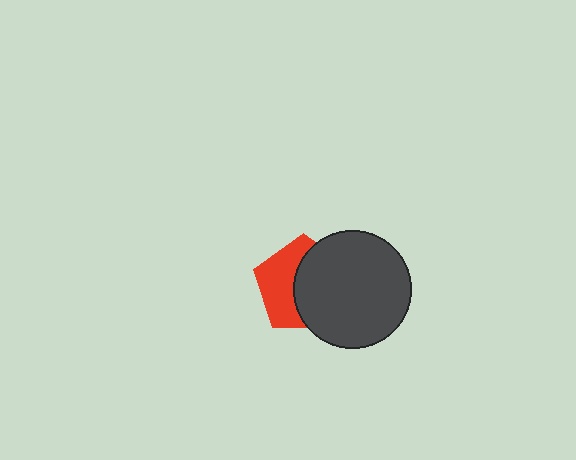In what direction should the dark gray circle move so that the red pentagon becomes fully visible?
The dark gray circle should move right. That is the shortest direction to clear the overlap and leave the red pentagon fully visible.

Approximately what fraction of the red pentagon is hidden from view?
Roughly 54% of the red pentagon is hidden behind the dark gray circle.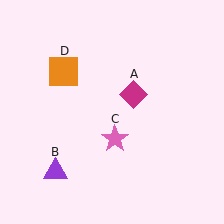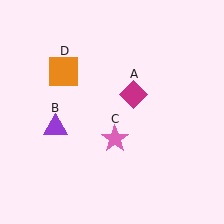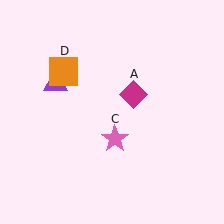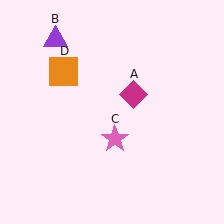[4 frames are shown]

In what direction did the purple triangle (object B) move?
The purple triangle (object B) moved up.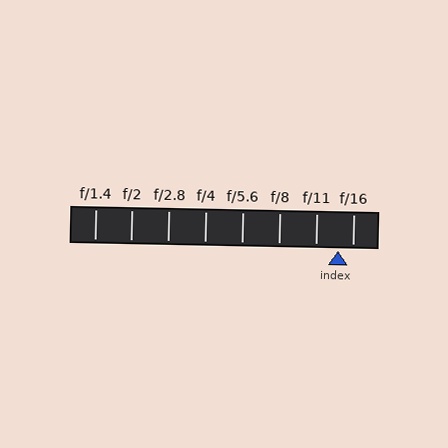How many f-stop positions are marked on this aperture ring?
There are 8 f-stop positions marked.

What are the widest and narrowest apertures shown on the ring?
The widest aperture shown is f/1.4 and the narrowest is f/16.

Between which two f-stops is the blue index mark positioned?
The index mark is between f/11 and f/16.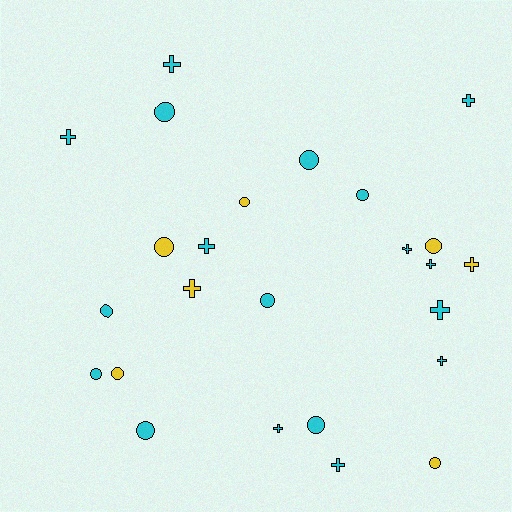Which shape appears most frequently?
Circle, with 13 objects.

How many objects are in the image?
There are 25 objects.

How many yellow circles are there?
There are 5 yellow circles.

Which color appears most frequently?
Cyan, with 18 objects.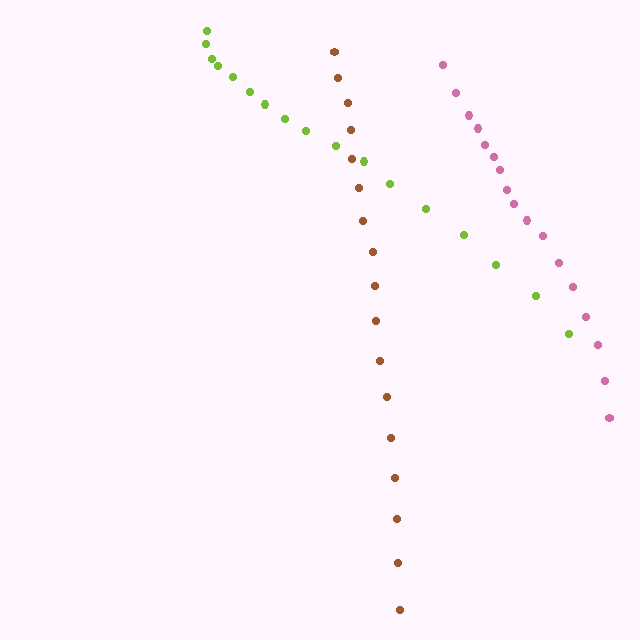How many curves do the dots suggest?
There are 3 distinct paths.